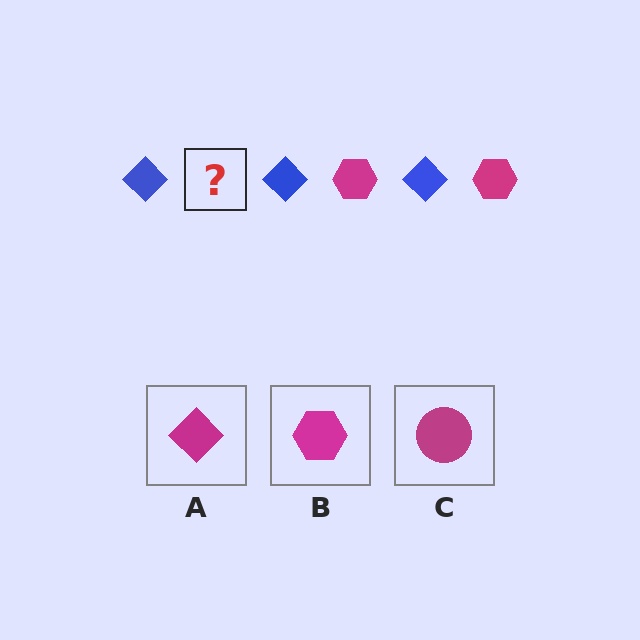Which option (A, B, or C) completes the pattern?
B.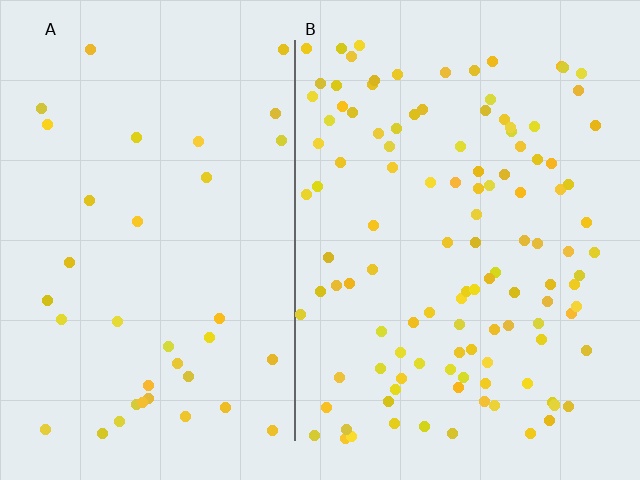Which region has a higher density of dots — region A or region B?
B (the right).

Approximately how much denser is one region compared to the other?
Approximately 3.1× — region B over region A.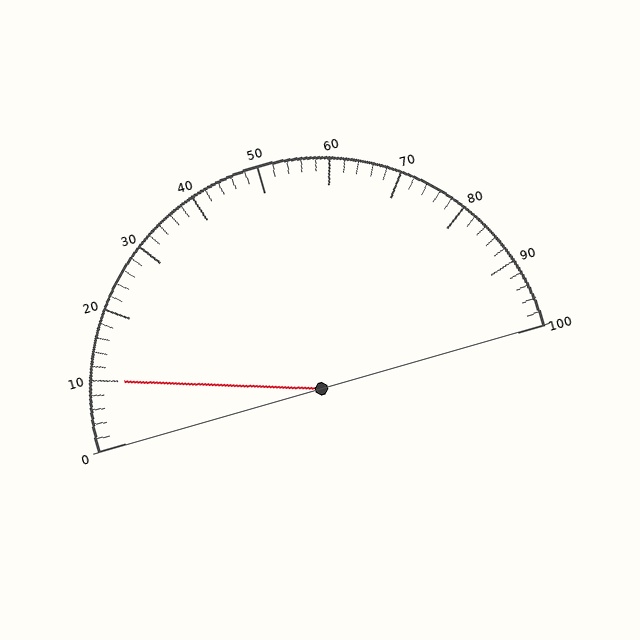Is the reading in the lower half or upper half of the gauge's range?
The reading is in the lower half of the range (0 to 100).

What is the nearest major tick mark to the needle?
The nearest major tick mark is 10.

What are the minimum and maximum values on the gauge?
The gauge ranges from 0 to 100.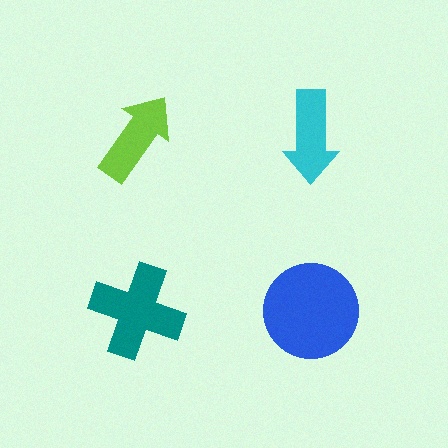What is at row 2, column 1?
A teal cross.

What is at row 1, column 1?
A lime arrow.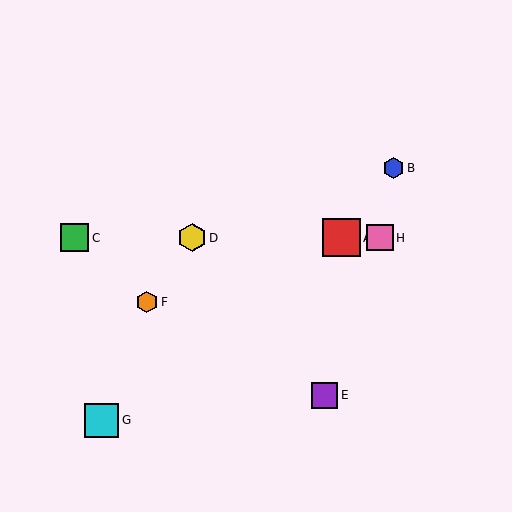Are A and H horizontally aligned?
Yes, both are at y≈238.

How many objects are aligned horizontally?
4 objects (A, C, D, H) are aligned horizontally.